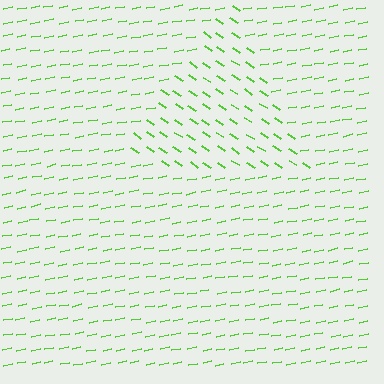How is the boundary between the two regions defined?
The boundary is defined purely by a change in line orientation (approximately 45 degrees difference). All lines are the same color and thickness.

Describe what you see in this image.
The image is filled with small lime line segments. A triangle region in the image has lines oriented differently from the surrounding lines, creating a visible texture boundary.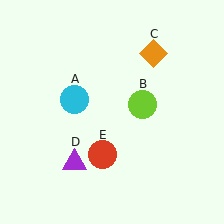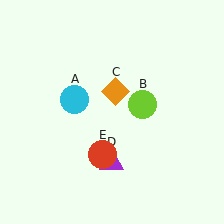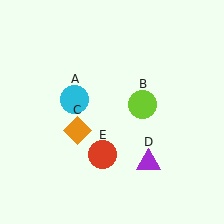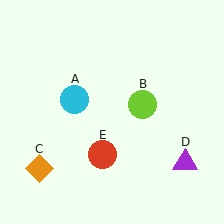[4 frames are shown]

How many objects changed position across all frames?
2 objects changed position: orange diamond (object C), purple triangle (object D).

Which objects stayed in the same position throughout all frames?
Cyan circle (object A) and lime circle (object B) and red circle (object E) remained stationary.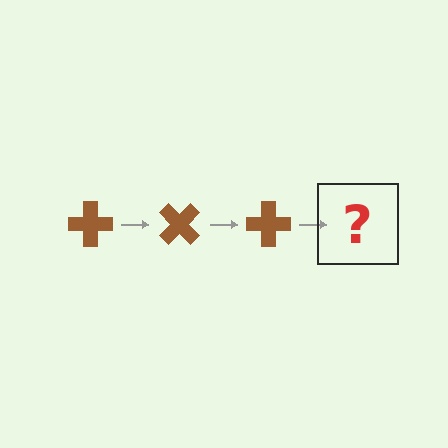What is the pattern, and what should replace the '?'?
The pattern is that the cross rotates 45 degrees each step. The '?' should be a brown cross rotated 135 degrees.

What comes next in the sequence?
The next element should be a brown cross rotated 135 degrees.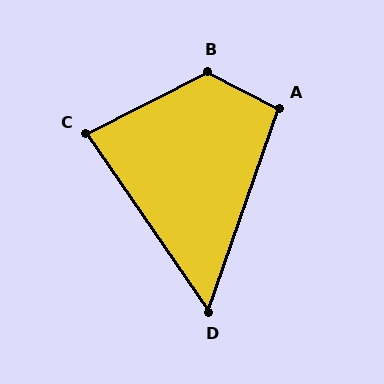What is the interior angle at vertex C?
Approximately 82 degrees (acute).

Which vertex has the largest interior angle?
B, at approximately 126 degrees.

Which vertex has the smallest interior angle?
D, at approximately 54 degrees.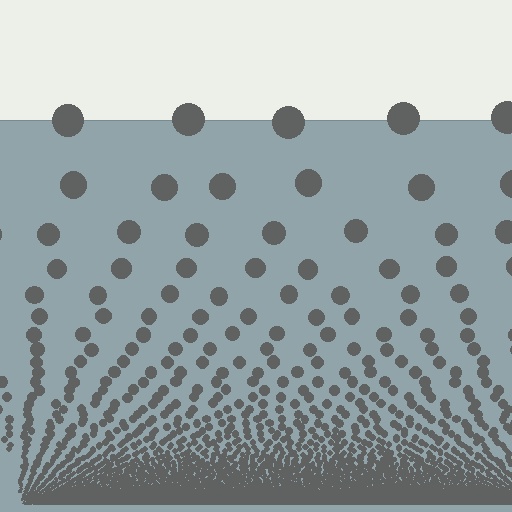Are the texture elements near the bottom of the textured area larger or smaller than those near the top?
Smaller. The gradient is inverted — elements near the bottom are smaller and denser.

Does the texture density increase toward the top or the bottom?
Density increases toward the bottom.